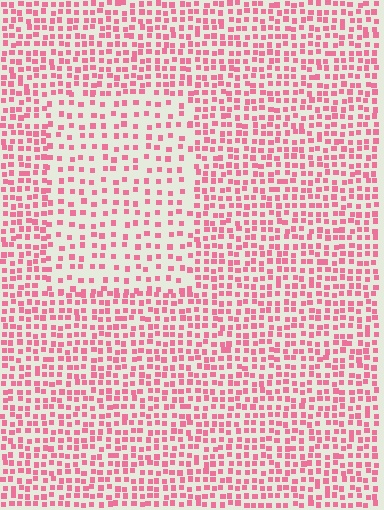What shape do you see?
I see a rectangle.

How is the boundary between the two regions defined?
The boundary is defined by a change in element density (approximately 1.8x ratio). All elements are the same color, size, and shape.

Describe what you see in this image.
The image contains small pink elements arranged at two different densities. A rectangle-shaped region is visible where the elements are less densely packed than the surrounding area.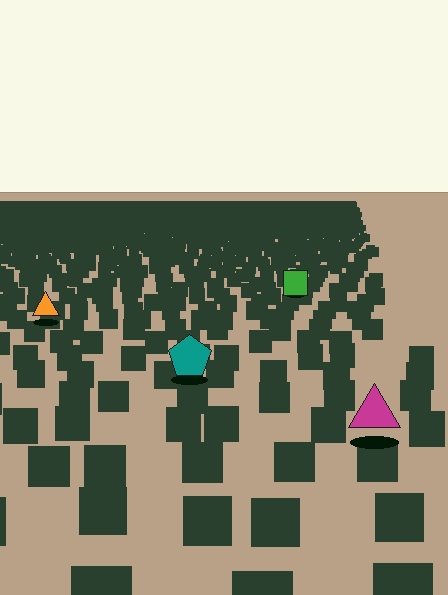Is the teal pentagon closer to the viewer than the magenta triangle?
No. The magenta triangle is closer — you can tell from the texture gradient: the ground texture is coarser near it.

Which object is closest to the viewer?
The magenta triangle is closest. The texture marks near it are larger and more spread out.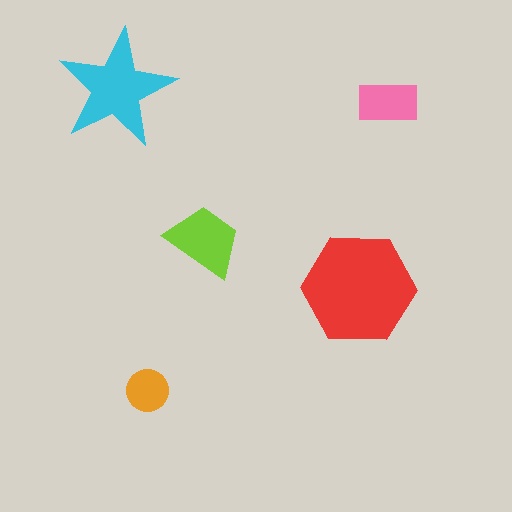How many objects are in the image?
There are 5 objects in the image.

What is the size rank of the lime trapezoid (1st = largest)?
3rd.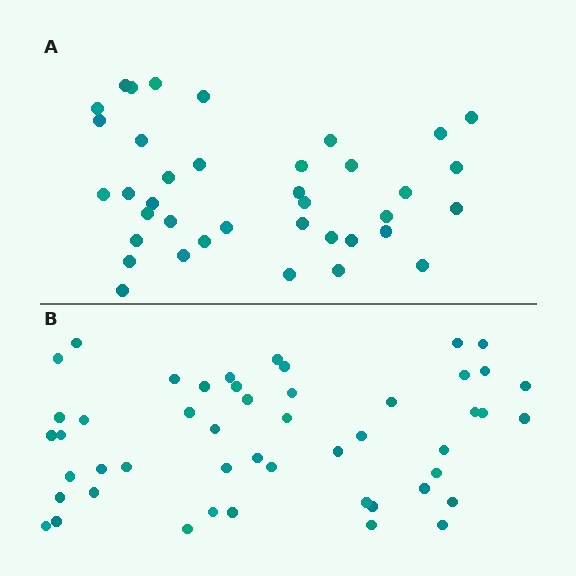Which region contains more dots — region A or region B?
Region B (the bottom region) has more dots.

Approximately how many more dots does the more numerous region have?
Region B has roughly 12 or so more dots than region A.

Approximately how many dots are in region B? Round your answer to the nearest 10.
About 50 dots. (The exact count is 49, which rounds to 50.)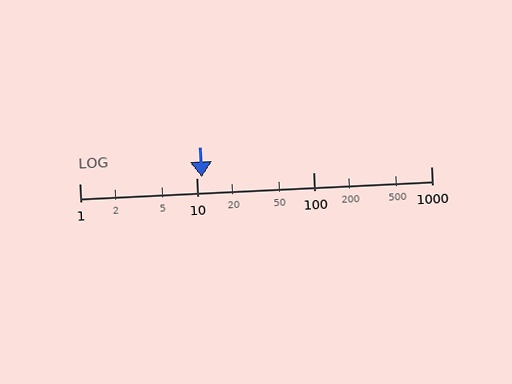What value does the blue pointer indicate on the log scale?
The pointer indicates approximately 11.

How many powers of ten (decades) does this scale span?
The scale spans 3 decades, from 1 to 1000.